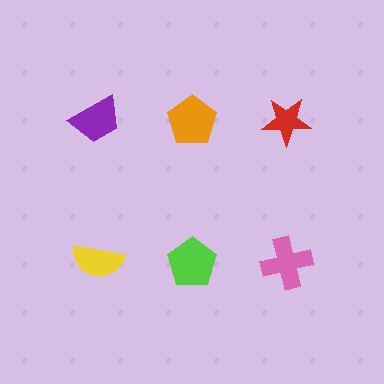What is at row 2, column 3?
A pink cross.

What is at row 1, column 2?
An orange pentagon.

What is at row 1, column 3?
A red star.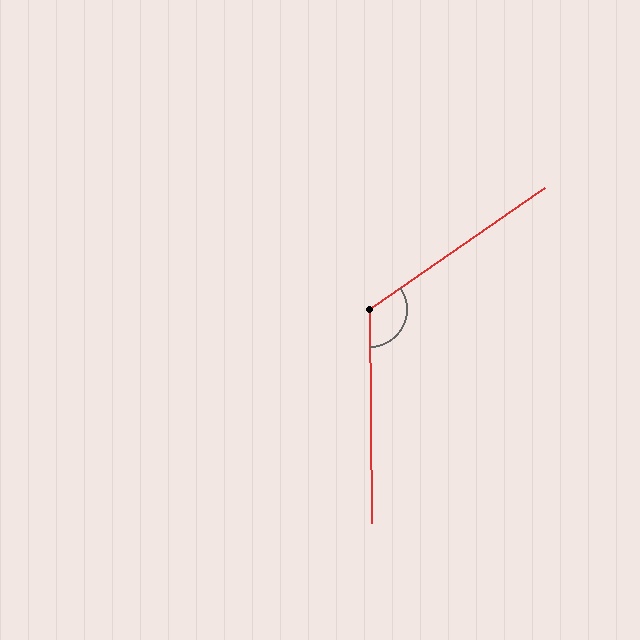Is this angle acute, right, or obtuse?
It is obtuse.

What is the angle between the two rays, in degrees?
Approximately 125 degrees.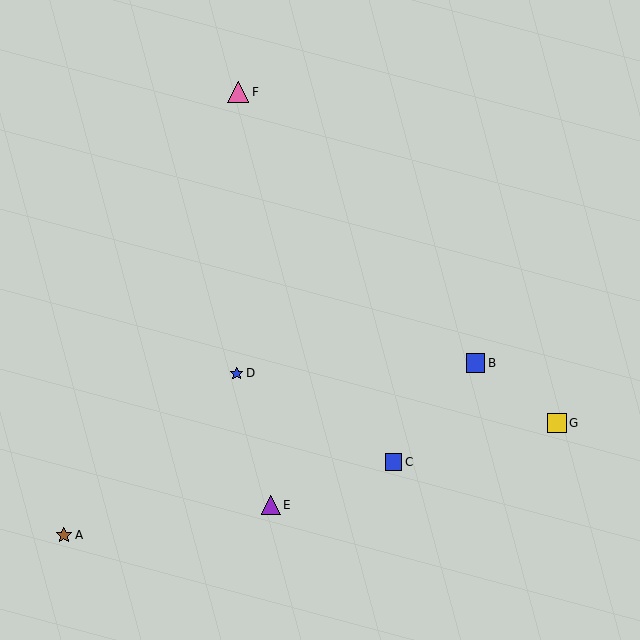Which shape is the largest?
The pink triangle (labeled F) is the largest.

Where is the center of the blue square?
The center of the blue square is at (394, 462).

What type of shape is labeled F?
Shape F is a pink triangle.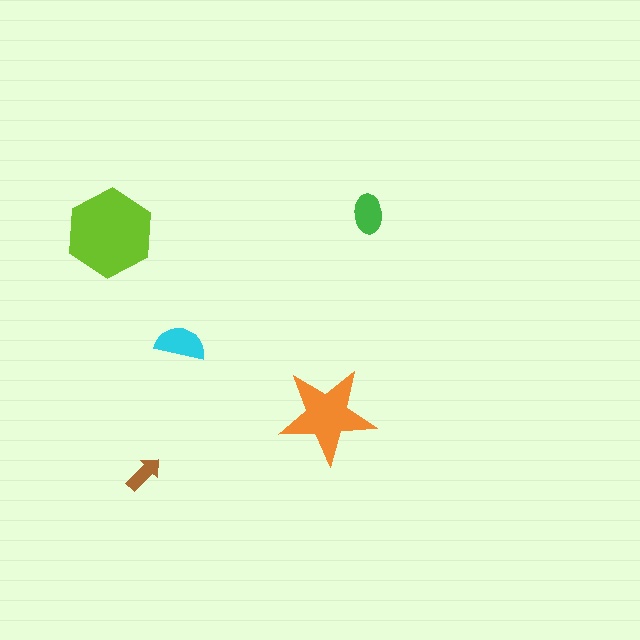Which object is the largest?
The lime hexagon.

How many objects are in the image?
There are 5 objects in the image.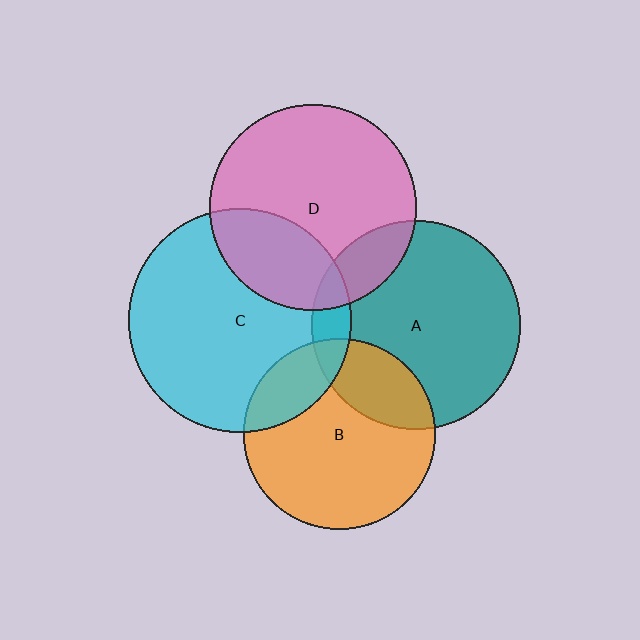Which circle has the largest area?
Circle C (cyan).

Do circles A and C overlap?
Yes.